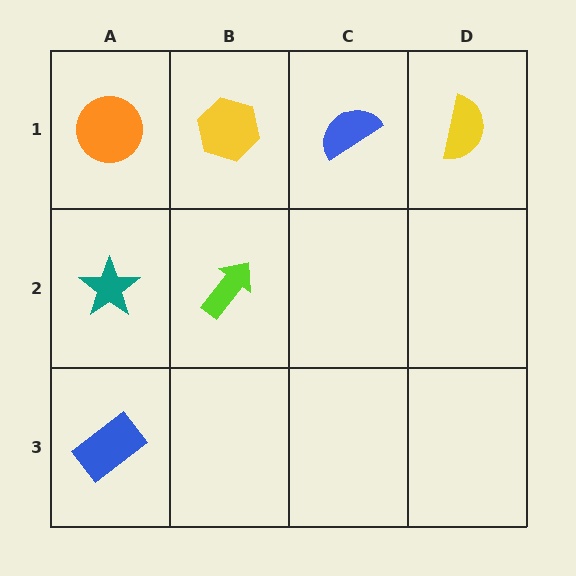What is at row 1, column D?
A yellow semicircle.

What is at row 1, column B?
A yellow hexagon.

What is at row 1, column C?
A blue semicircle.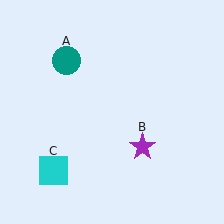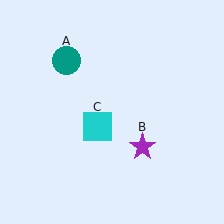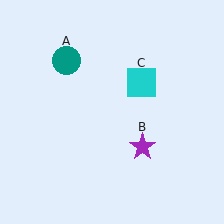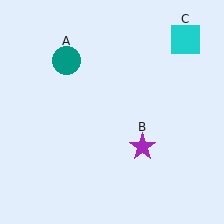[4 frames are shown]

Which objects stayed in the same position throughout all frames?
Teal circle (object A) and purple star (object B) remained stationary.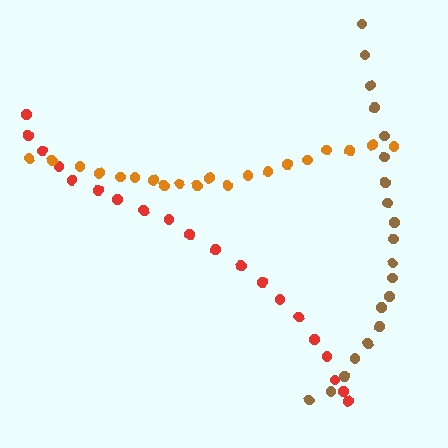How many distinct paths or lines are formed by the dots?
There are 3 distinct paths.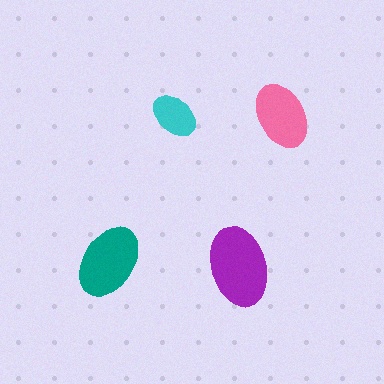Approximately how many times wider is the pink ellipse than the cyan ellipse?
About 1.5 times wider.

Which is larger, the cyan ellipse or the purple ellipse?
The purple one.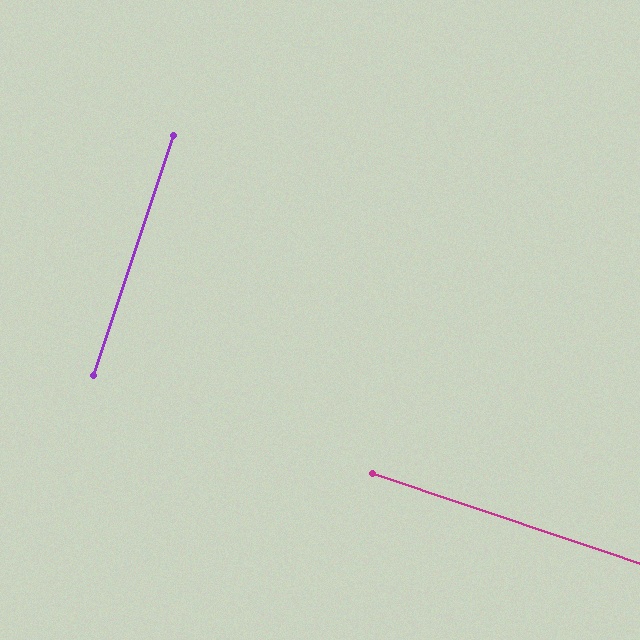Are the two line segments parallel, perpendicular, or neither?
Perpendicular — they meet at approximately 90°.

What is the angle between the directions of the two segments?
Approximately 90 degrees.